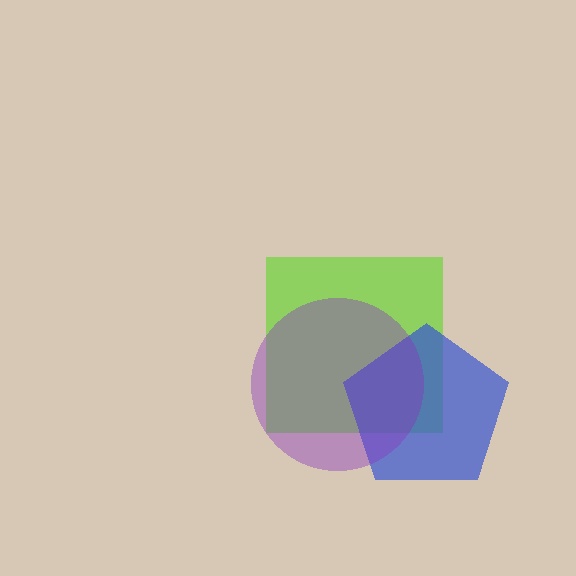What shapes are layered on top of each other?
The layered shapes are: a lime square, a blue pentagon, a purple circle.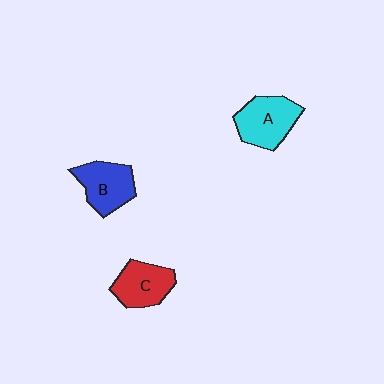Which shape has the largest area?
Shape A (cyan).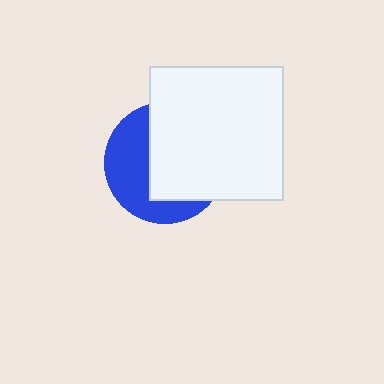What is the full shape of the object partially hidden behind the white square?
The partially hidden object is a blue circle.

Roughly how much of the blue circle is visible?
A small part of it is visible (roughly 43%).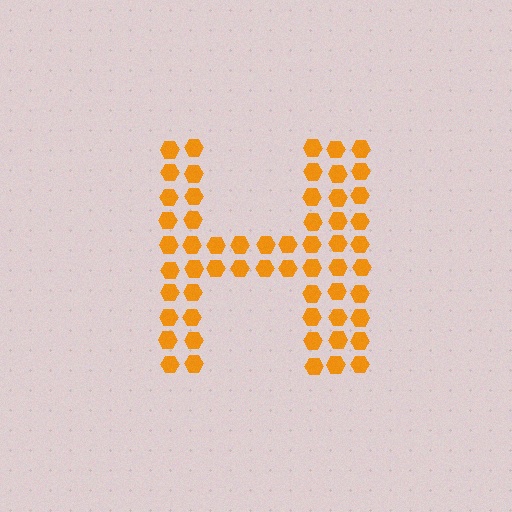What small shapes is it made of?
It is made of small hexagons.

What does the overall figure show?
The overall figure shows the letter H.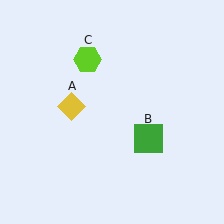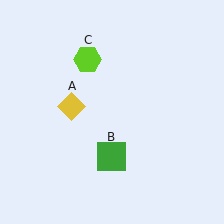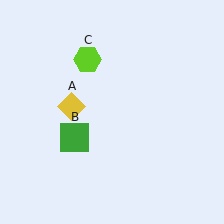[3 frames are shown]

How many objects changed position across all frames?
1 object changed position: green square (object B).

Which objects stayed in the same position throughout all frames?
Yellow diamond (object A) and lime hexagon (object C) remained stationary.